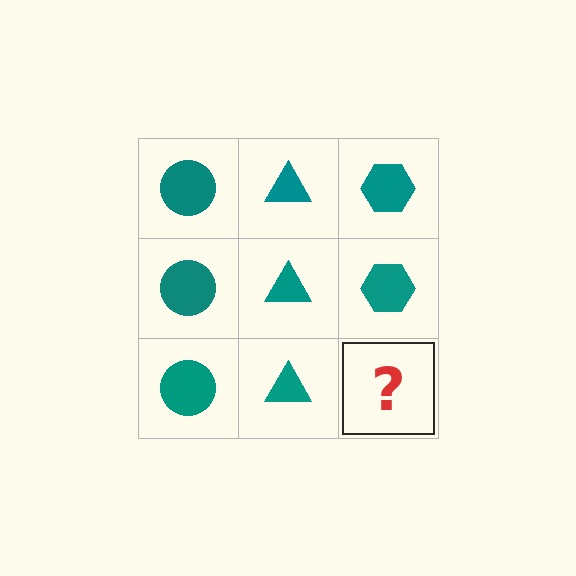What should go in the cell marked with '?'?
The missing cell should contain a teal hexagon.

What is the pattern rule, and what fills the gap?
The rule is that each column has a consistent shape. The gap should be filled with a teal hexagon.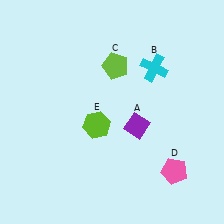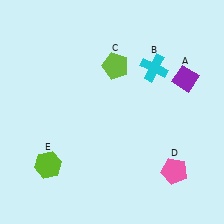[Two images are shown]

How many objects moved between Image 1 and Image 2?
2 objects moved between the two images.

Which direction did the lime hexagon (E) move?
The lime hexagon (E) moved left.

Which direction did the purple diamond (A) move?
The purple diamond (A) moved right.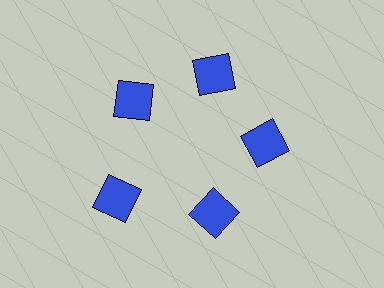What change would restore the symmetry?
The symmetry would be restored by moving it inward, back onto the ring so that all 5 squares sit at equal angles and equal distance from the center.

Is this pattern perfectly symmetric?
No. The 5 blue squares are arranged in a ring, but one element near the 8 o'clock position is pushed outward from the center, breaking the 5-fold rotational symmetry.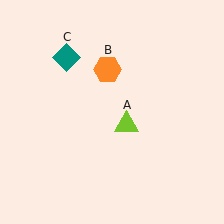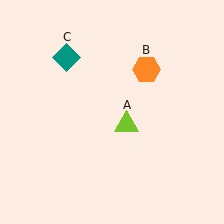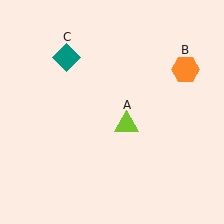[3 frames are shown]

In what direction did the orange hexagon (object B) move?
The orange hexagon (object B) moved right.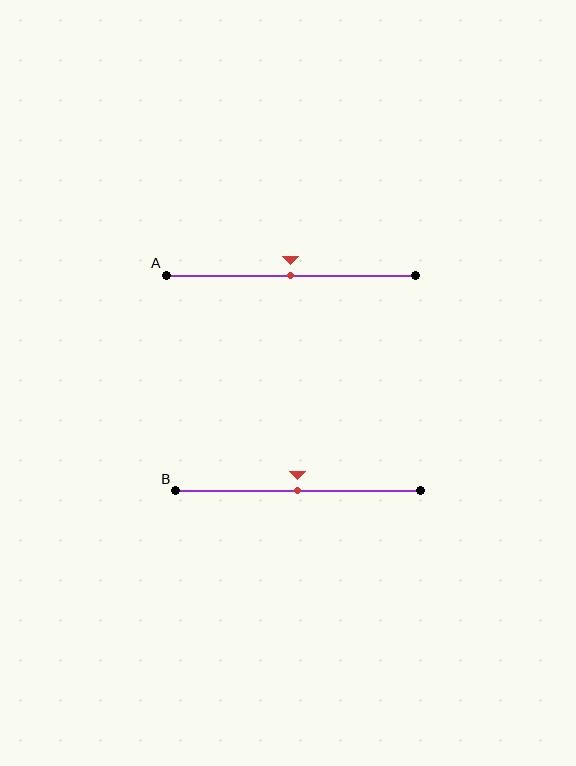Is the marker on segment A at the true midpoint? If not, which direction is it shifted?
Yes, the marker on segment A is at the true midpoint.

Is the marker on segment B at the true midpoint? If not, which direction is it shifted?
Yes, the marker on segment B is at the true midpoint.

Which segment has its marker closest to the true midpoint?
Segment A has its marker closest to the true midpoint.